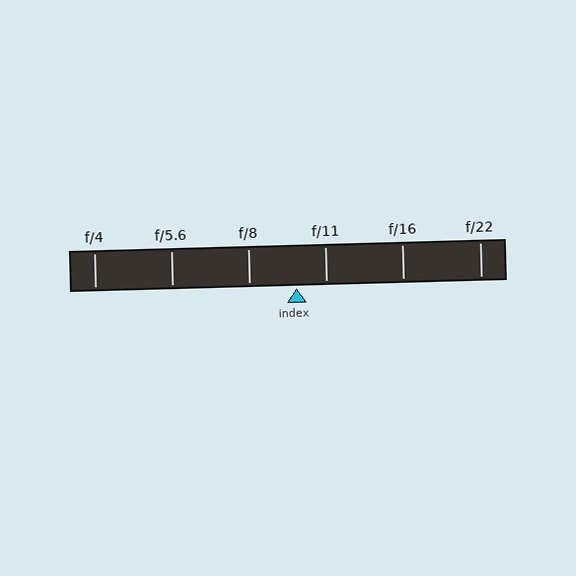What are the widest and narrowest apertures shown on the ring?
The widest aperture shown is f/4 and the narrowest is f/22.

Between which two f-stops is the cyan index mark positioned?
The index mark is between f/8 and f/11.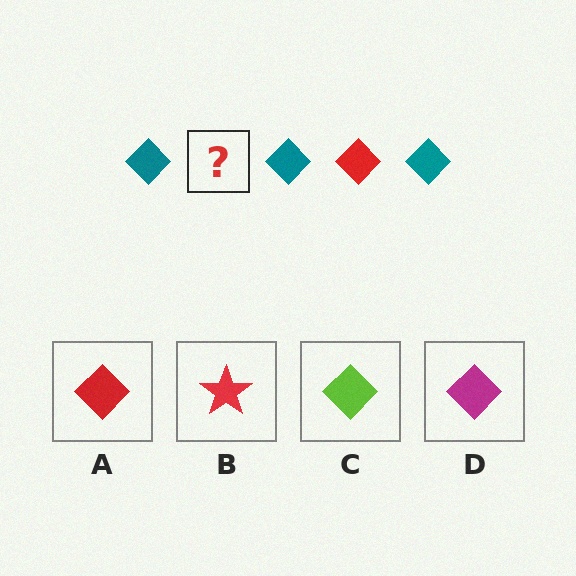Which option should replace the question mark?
Option A.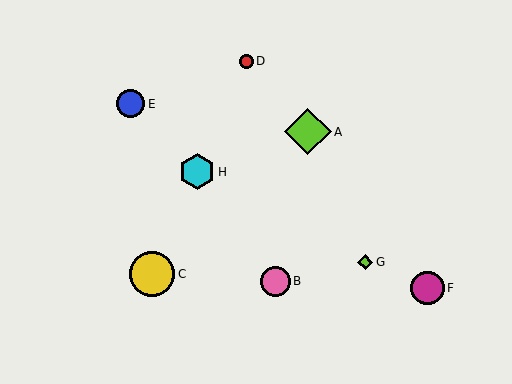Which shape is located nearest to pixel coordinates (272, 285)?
The pink circle (labeled B) at (276, 281) is nearest to that location.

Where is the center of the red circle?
The center of the red circle is at (246, 61).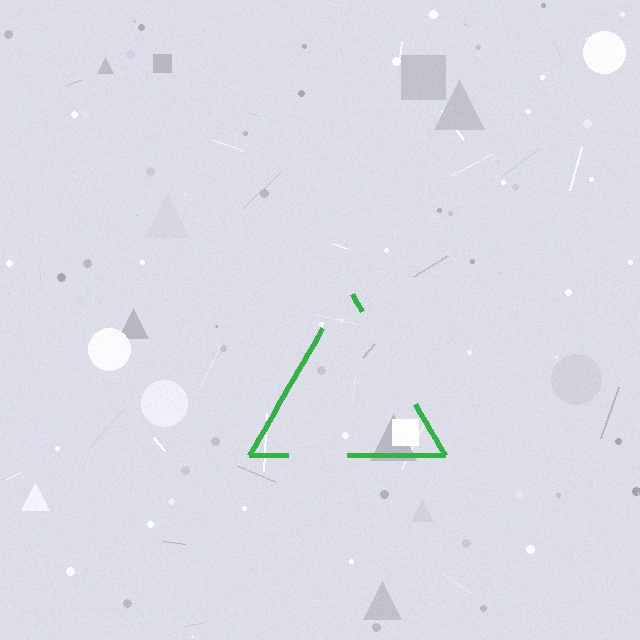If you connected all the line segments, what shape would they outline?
They would outline a triangle.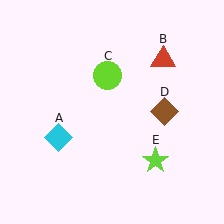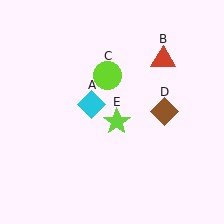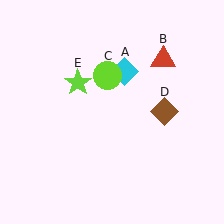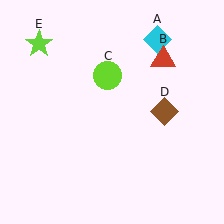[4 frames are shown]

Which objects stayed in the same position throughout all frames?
Red triangle (object B) and lime circle (object C) and brown diamond (object D) remained stationary.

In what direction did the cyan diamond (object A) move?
The cyan diamond (object A) moved up and to the right.